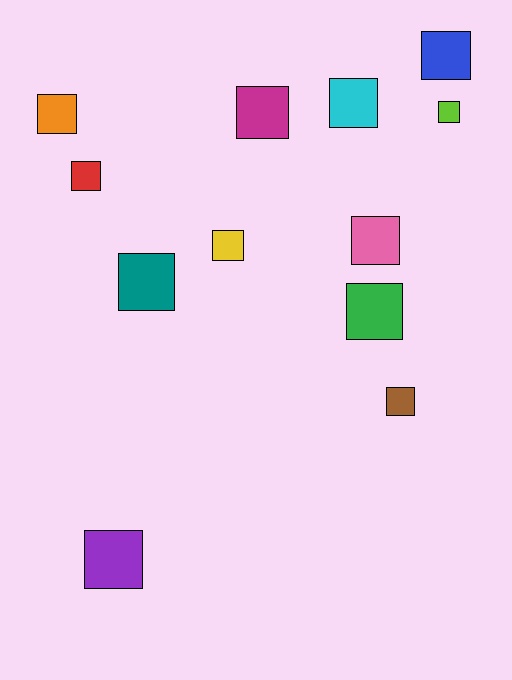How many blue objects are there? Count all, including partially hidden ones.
There is 1 blue object.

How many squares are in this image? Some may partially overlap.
There are 12 squares.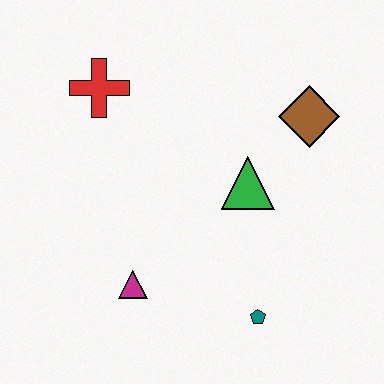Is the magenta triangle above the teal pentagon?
Yes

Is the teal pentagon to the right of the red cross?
Yes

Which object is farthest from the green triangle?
The red cross is farthest from the green triangle.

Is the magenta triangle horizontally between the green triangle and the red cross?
Yes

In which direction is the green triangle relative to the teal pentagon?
The green triangle is above the teal pentagon.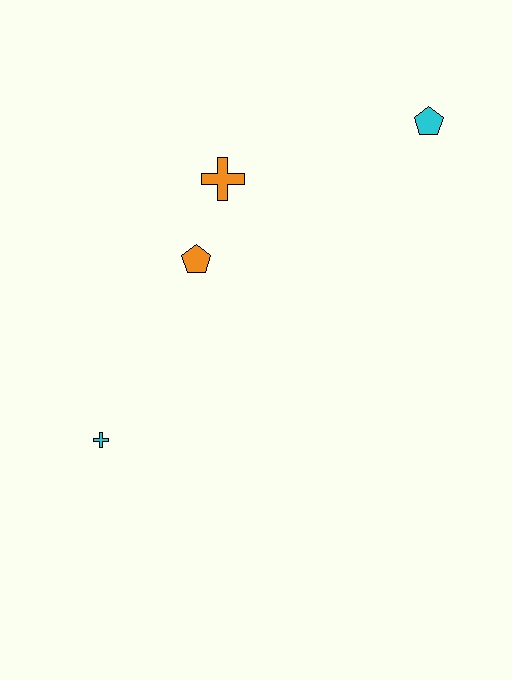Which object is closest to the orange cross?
The orange pentagon is closest to the orange cross.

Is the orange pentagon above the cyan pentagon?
No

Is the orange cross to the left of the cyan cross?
No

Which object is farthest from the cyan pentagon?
The cyan cross is farthest from the cyan pentagon.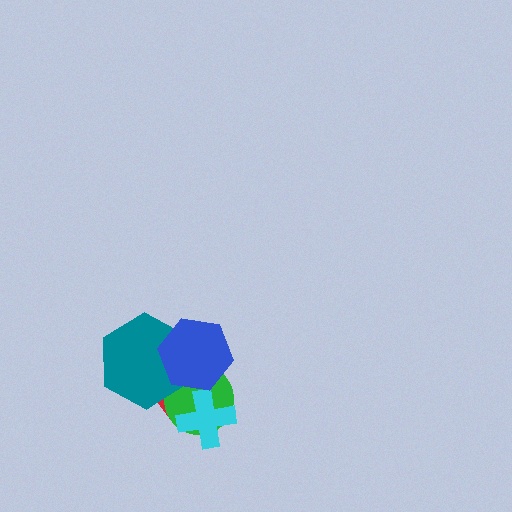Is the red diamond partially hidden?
Yes, it is partially covered by another shape.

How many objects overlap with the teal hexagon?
3 objects overlap with the teal hexagon.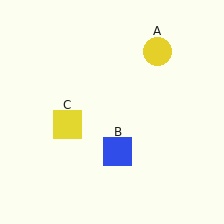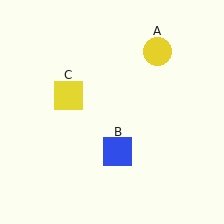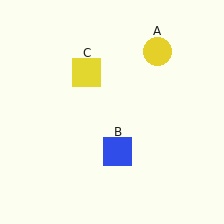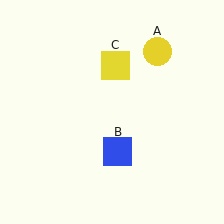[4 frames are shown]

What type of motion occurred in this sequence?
The yellow square (object C) rotated clockwise around the center of the scene.